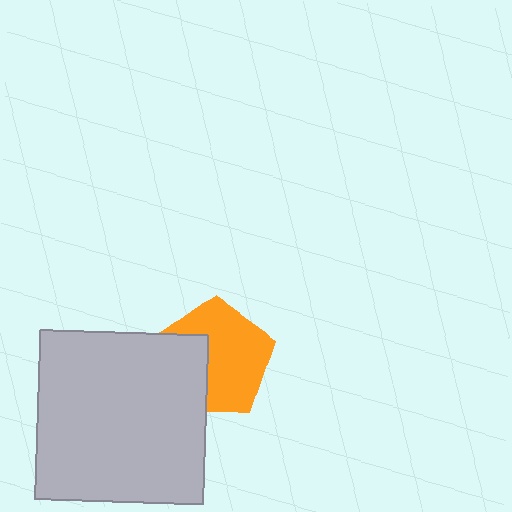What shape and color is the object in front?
The object in front is a light gray square.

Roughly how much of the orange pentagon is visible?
About half of it is visible (roughly 65%).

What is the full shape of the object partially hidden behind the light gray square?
The partially hidden object is an orange pentagon.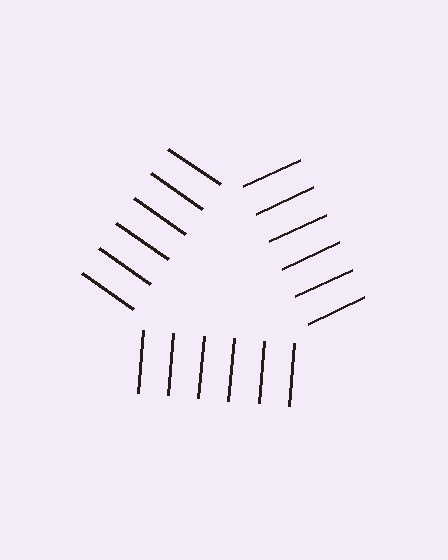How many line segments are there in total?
18 — 6 along each of the 3 edges.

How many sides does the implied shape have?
3 sides — the line-ends trace a triangle.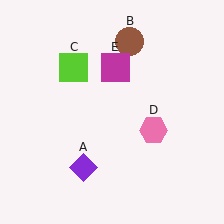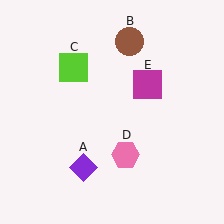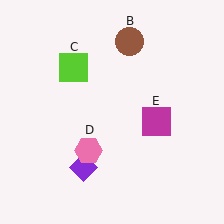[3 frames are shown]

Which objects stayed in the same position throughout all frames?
Purple diamond (object A) and brown circle (object B) and lime square (object C) remained stationary.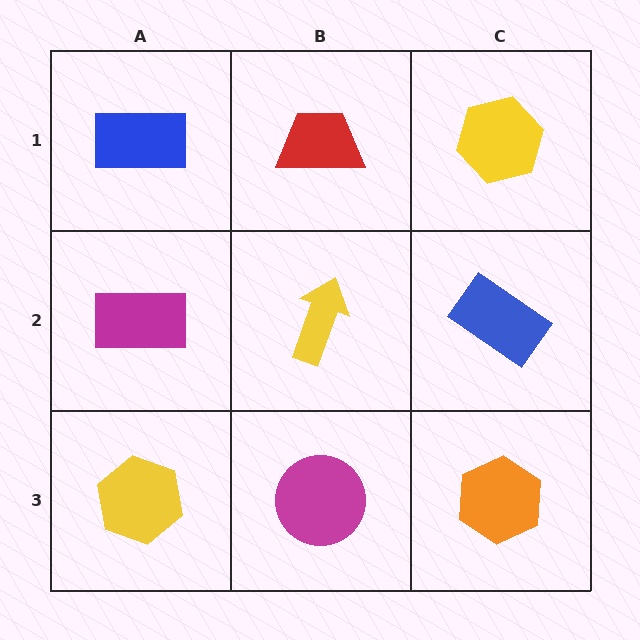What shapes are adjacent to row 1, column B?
A yellow arrow (row 2, column B), a blue rectangle (row 1, column A), a yellow hexagon (row 1, column C).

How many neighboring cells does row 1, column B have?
3.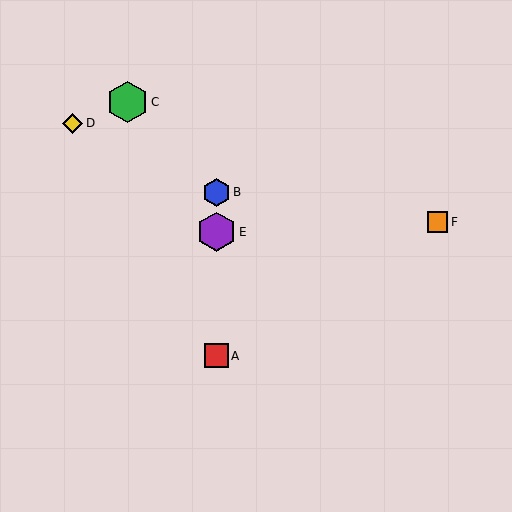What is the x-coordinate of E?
Object E is at x≈217.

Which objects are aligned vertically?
Objects A, B, E are aligned vertically.